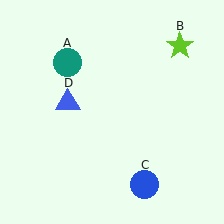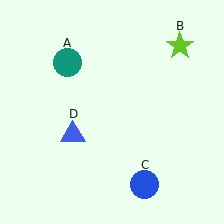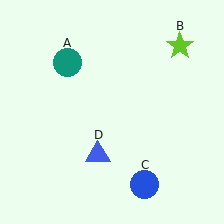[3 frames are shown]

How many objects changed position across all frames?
1 object changed position: blue triangle (object D).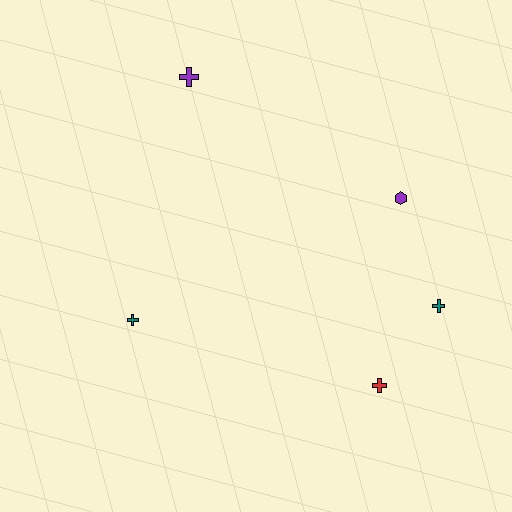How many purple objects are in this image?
There are 2 purple objects.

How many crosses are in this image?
There are 4 crosses.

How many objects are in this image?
There are 5 objects.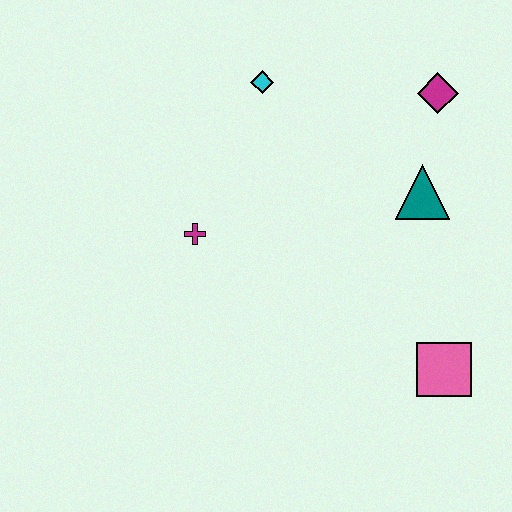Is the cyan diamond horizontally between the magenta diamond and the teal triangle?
No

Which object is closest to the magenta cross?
The cyan diamond is closest to the magenta cross.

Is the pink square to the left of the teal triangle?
No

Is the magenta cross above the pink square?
Yes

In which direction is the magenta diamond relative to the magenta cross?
The magenta diamond is to the right of the magenta cross.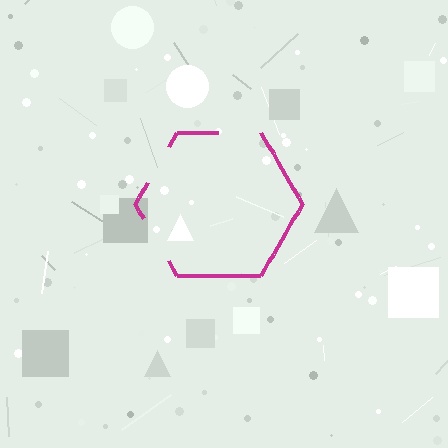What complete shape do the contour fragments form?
The contour fragments form a hexagon.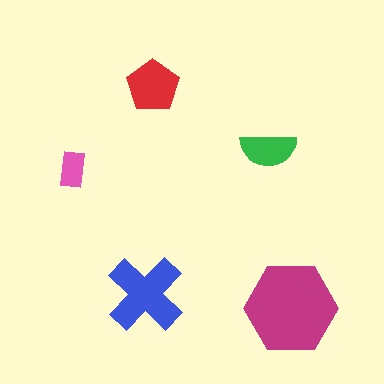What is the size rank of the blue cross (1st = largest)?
2nd.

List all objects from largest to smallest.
The magenta hexagon, the blue cross, the red pentagon, the green semicircle, the pink rectangle.